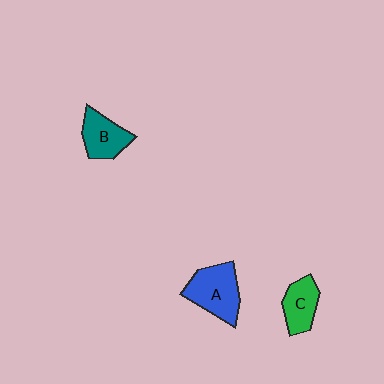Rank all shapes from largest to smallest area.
From largest to smallest: A (blue), B (teal), C (green).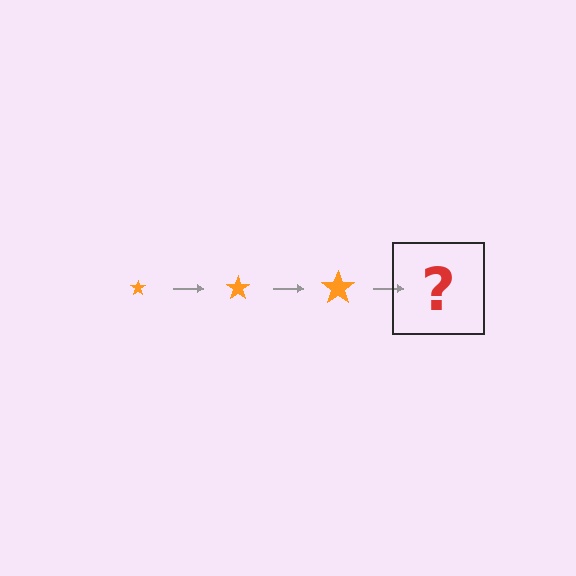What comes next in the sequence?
The next element should be an orange star, larger than the previous one.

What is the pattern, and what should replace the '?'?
The pattern is that the star gets progressively larger each step. The '?' should be an orange star, larger than the previous one.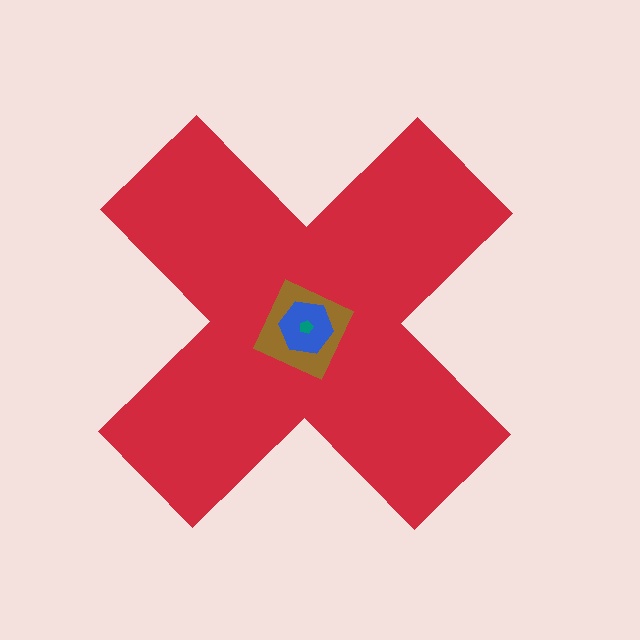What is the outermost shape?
The red cross.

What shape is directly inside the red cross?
The brown diamond.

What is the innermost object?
The teal pentagon.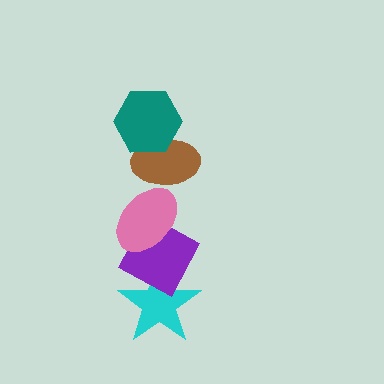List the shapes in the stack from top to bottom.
From top to bottom: the teal hexagon, the brown ellipse, the pink ellipse, the purple diamond, the cyan star.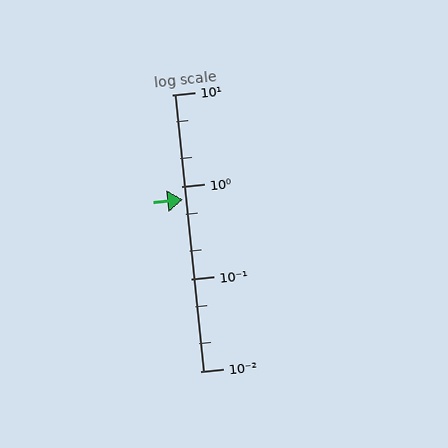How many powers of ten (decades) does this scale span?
The scale spans 3 decades, from 0.01 to 10.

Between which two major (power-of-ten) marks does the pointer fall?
The pointer is between 0.1 and 1.